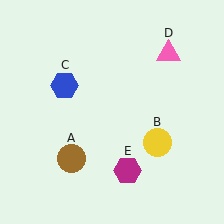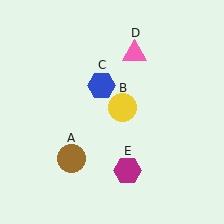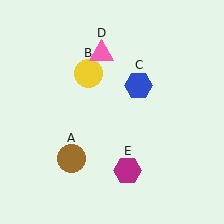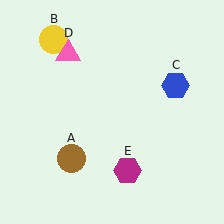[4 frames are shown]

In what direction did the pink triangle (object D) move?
The pink triangle (object D) moved left.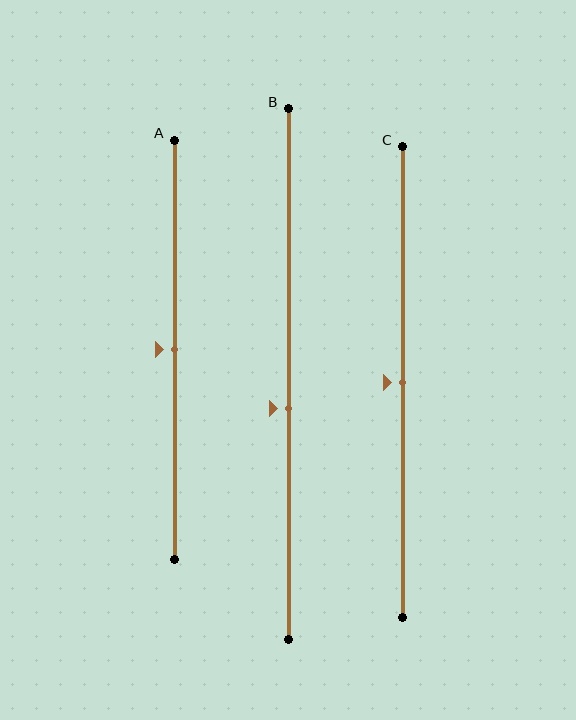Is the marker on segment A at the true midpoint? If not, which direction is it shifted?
Yes, the marker on segment A is at the true midpoint.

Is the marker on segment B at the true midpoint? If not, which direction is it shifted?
No, the marker on segment B is shifted downward by about 6% of the segment length.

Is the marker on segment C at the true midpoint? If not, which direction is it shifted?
Yes, the marker on segment C is at the true midpoint.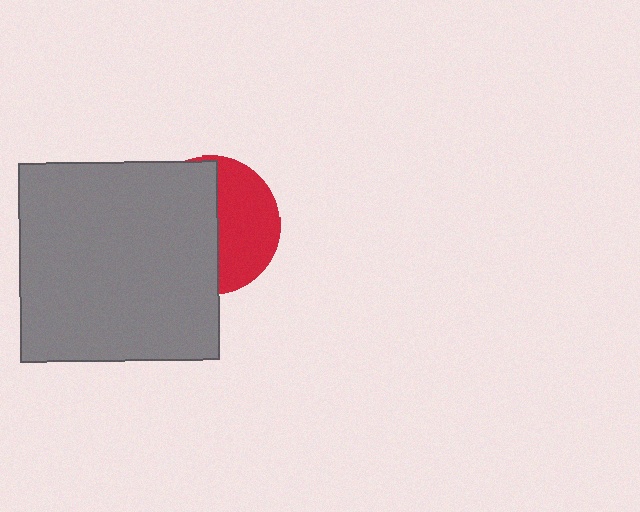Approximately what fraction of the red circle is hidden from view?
Roughly 57% of the red circle is hidden behind the gray square.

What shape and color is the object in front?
The object in front is a gray square.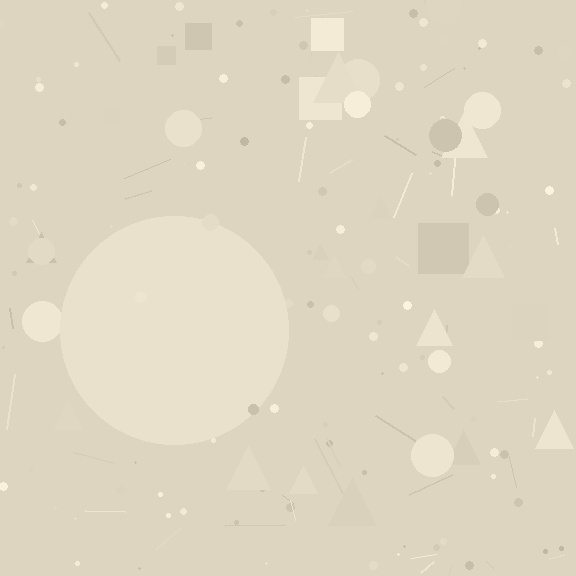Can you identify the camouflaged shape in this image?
The camouflaged shape is a circle.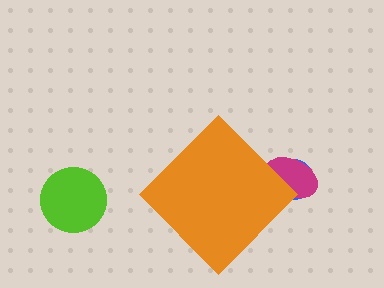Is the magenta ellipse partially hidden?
Yes, the magenta ellipse is partially hidden behind the orange diamond.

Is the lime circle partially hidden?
No, the lime circle is fully visible.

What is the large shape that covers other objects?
An orange diamond.